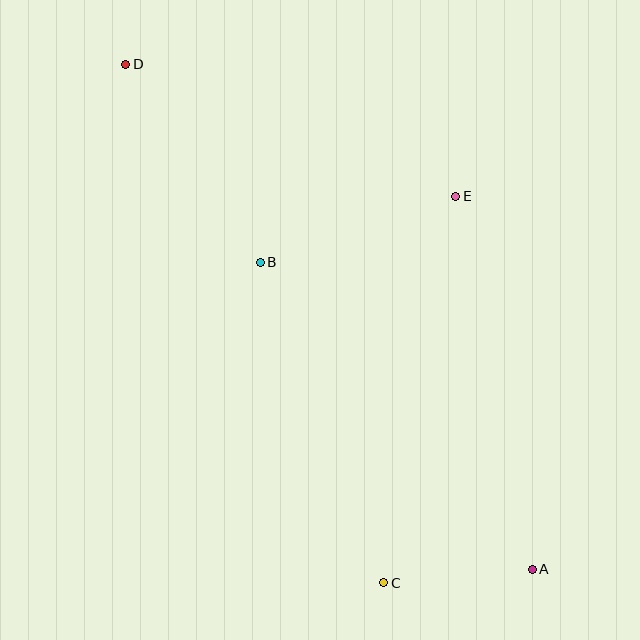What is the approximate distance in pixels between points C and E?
The distance between C and E is approximately 393 pixels.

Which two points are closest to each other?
Points A and C are closest to each other.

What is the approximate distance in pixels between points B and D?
The distance between B and D is approximately 239 pixels.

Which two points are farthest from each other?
Points A and D are farthest from each other.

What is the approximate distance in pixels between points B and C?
The distance between B and C is approximately 343 pixels.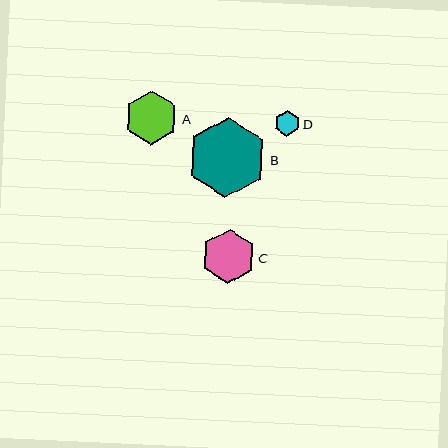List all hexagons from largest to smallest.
From largest to smallest: B, A, C, D.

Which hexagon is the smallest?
Hexagon D is the smallest with a size of approximately 26 pixels.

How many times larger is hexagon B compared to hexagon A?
Hexagon B is approximately 1.5 times the size of hexagon A.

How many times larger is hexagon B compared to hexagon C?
Hexagon B is approximately 1.5 times the size of hexagon C.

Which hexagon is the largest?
Hexagon B is the largest with a size of approximately 80 pixels.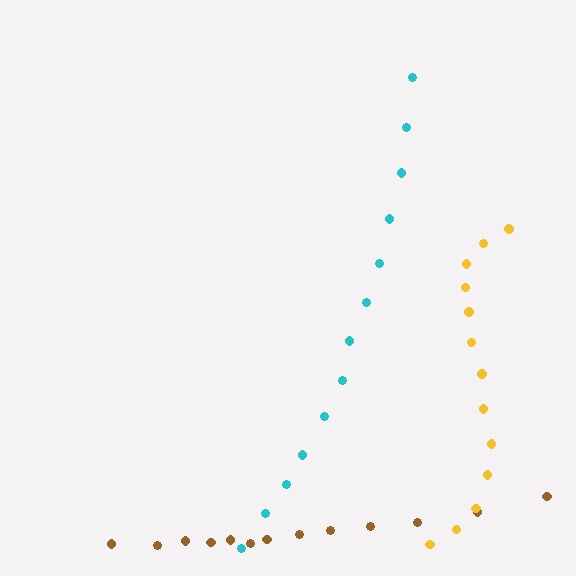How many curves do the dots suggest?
There are 3 distinct paths.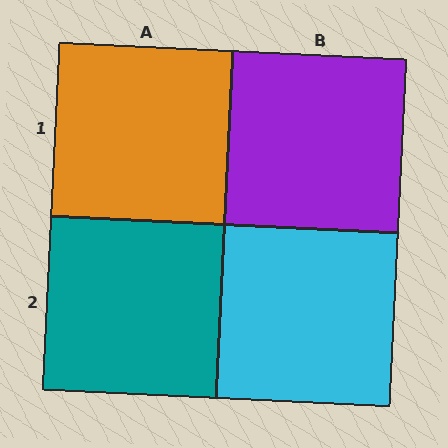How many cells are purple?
1 cell is purple.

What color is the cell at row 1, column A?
Orange.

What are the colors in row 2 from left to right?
Teal, cyan.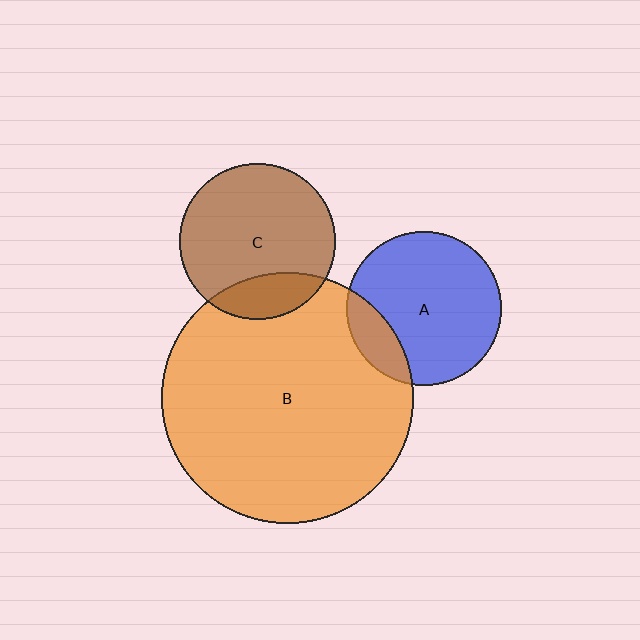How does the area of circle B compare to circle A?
Approximately 2.6 times.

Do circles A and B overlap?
Yes.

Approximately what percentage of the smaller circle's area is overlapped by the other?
Approximately 15%.